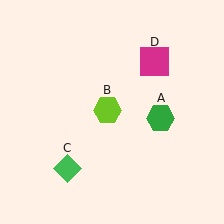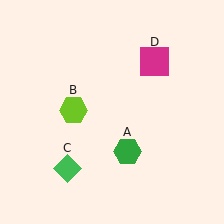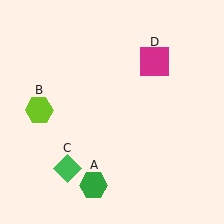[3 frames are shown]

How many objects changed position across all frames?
2 objects changed position: green hexagon (object A), lime hexagon (object B).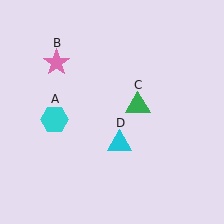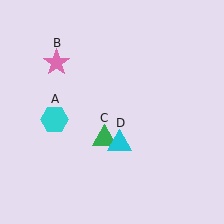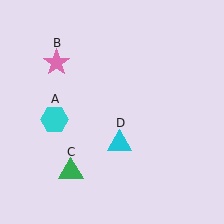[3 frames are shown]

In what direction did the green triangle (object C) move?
The green triangle (object C) moved down and to the left.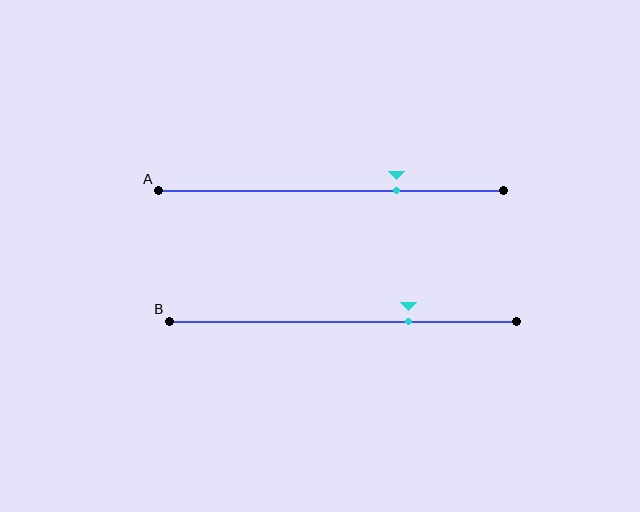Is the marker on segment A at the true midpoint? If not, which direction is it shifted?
No, the marker on segment A is shifted to the right by about 19% of the segment length.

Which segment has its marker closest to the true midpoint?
Segment B has its marker closest to the true midpoint.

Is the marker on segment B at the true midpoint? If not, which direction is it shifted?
No, the marker on segment B is shifted to the right by about 19% of the segment length.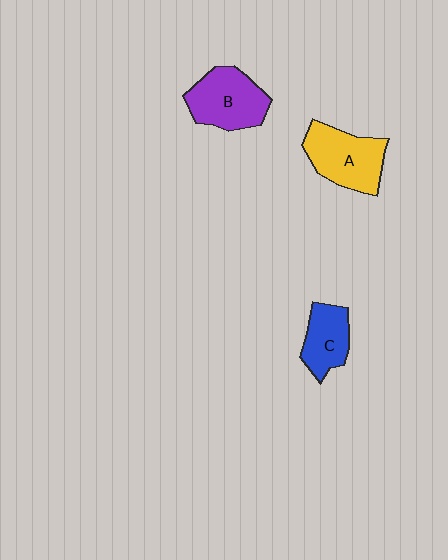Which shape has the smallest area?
Shape C (blue).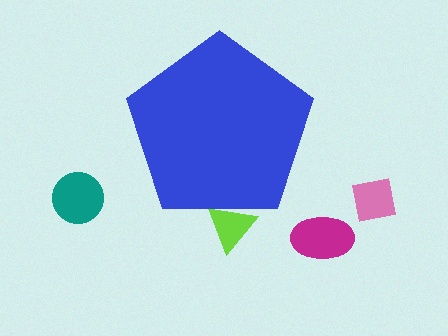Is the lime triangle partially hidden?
Yes, the lime triangle is partially hidden behind the blue pentagon.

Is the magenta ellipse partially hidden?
No, the magenta ellipse is fully visible.